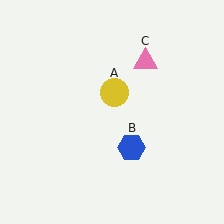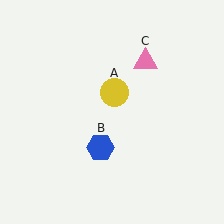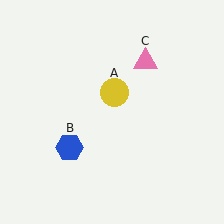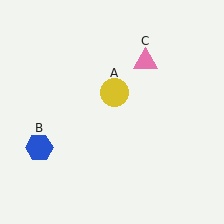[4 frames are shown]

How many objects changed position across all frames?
1 object changed position: blue hexagon (object B).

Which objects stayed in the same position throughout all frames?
Yellow circle (object A) and pink triangle (object C) remained stationary.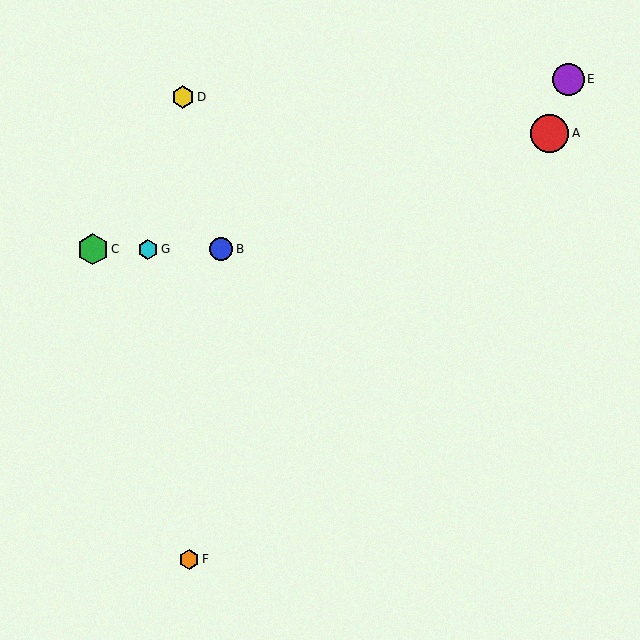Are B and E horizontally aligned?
No, B is at y≈249 and E is at y≈79.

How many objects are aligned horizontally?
3 objects (B, C, G) are aligned horizontally.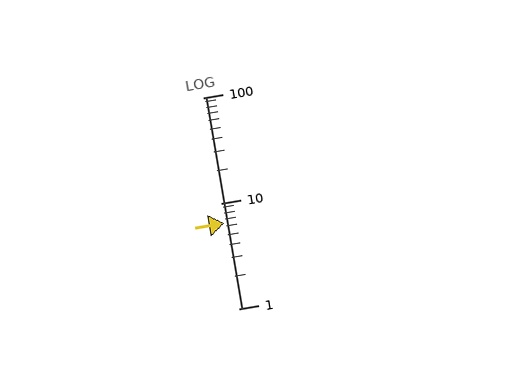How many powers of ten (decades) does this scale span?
The scale spans 2 decades, from 1 to 100.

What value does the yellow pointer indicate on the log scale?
The pointer indicates approximately 6.4.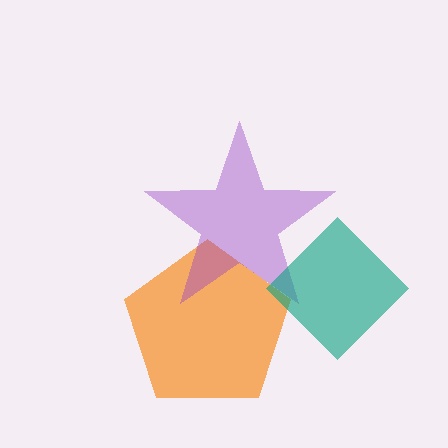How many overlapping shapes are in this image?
There are 3 overlapping shapes in the image.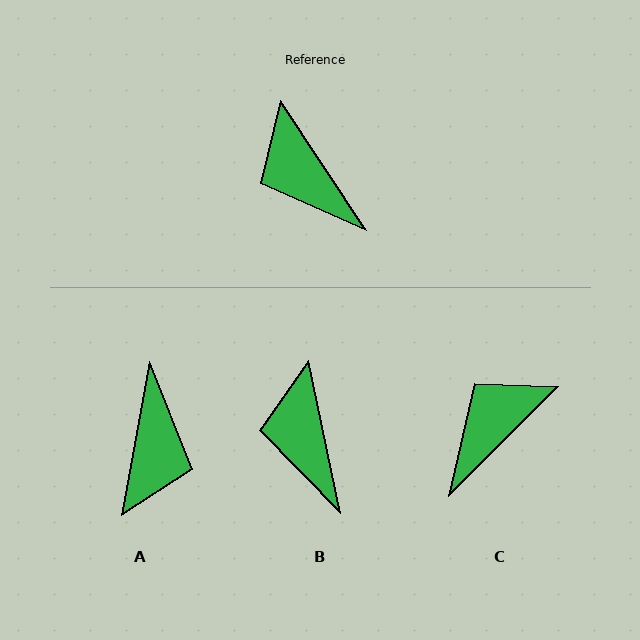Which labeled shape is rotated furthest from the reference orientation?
A, about 136 degrees away.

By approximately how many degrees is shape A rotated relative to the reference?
Approximately 136 degrees counter-clockwise.